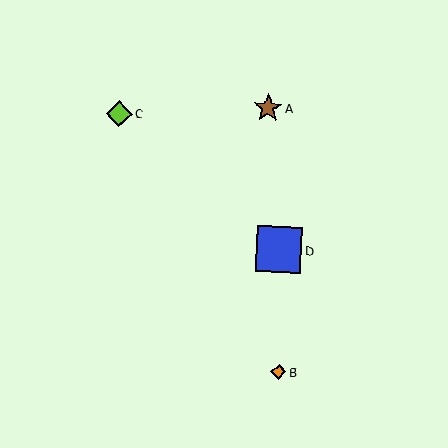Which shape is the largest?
The blue square (labeled D) is the largest.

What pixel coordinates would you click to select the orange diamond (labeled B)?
Click at (278, 372) to select the orange diamond B.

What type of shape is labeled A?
Shape A is a brown star.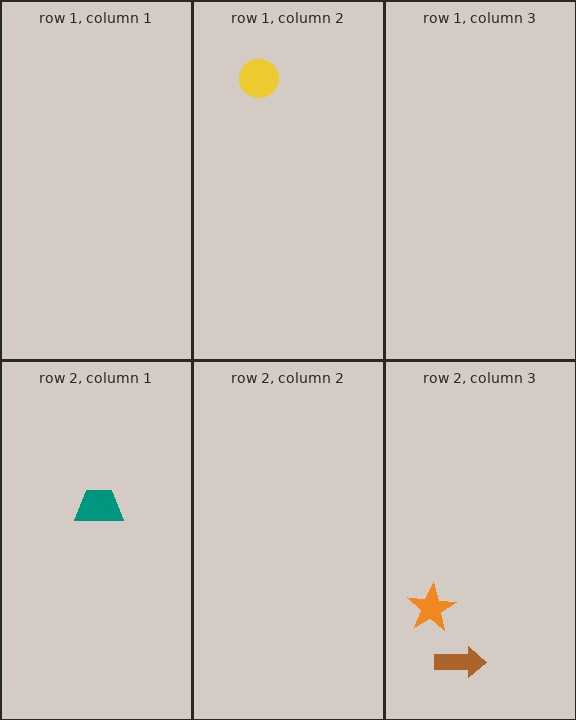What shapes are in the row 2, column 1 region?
The teal trapezoid.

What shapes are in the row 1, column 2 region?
The yellow circle.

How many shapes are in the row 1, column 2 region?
1.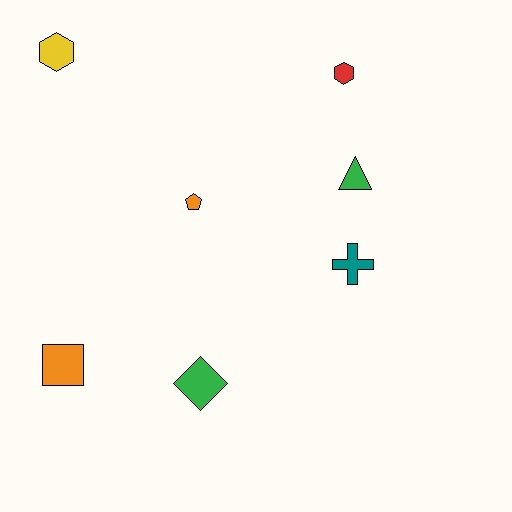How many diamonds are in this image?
There is 1 diamond.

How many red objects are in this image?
There is 1 red object.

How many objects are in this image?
There are 7 objects.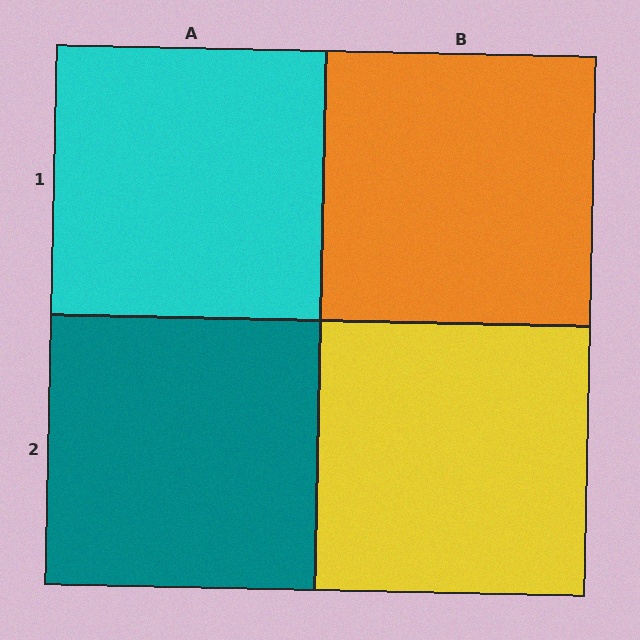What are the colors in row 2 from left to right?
Teal, yellow.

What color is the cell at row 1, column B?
Orange.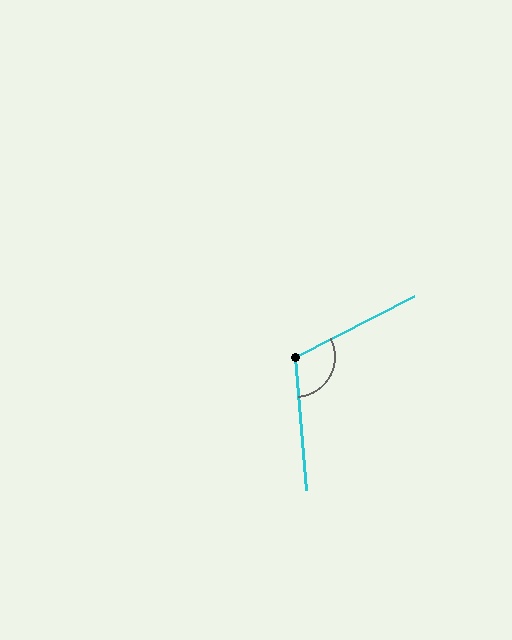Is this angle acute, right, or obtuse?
It is obtuse.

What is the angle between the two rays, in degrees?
Approximately 112 degrees.